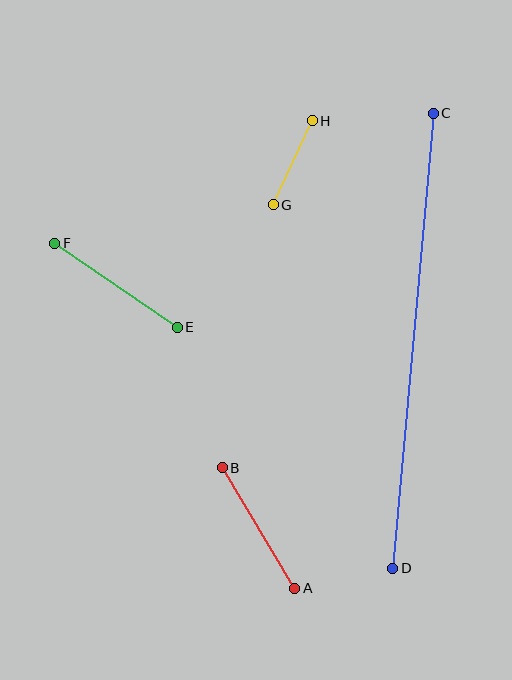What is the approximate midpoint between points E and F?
The midpoint is at approximately (116, 285) pixels.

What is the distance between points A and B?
The distance is approximately 141 pixels.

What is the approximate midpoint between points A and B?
The midpoint is at approximately (259, 528) pixels.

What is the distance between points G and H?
The distance is approximately 93 pixels.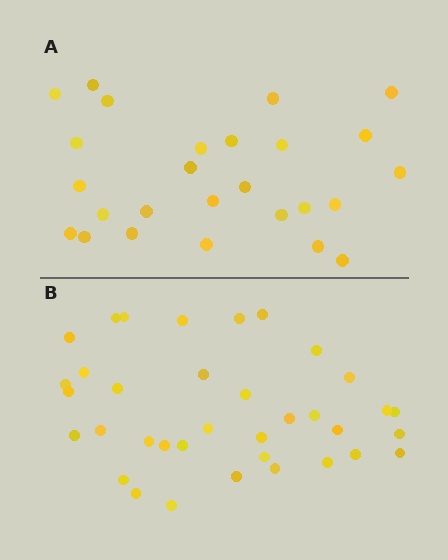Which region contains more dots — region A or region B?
Region B (the bottom region) has more dots.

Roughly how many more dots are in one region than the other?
Region B has roughly 10 or so more dots than region A.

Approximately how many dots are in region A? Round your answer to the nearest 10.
About 30 dots. (The exact count is 26, which rounds to 30.)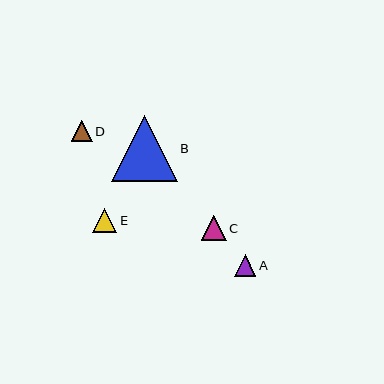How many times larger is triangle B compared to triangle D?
Triangle B is approximately 3.2 times the size of triangle D.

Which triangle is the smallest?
Triangle D is the smallest with a size of approximately 20 pixels.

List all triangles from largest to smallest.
From largest to smallest: B, C, E, A, D.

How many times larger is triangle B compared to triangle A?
Triangle B is approximately 3.1 times the size of triangle A.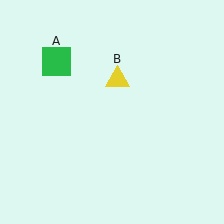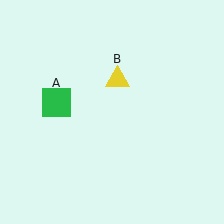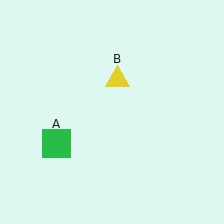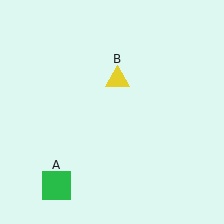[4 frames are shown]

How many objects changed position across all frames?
1 object changed position: green square (object A).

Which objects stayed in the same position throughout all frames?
Yellow triangle (object B) remained stationary.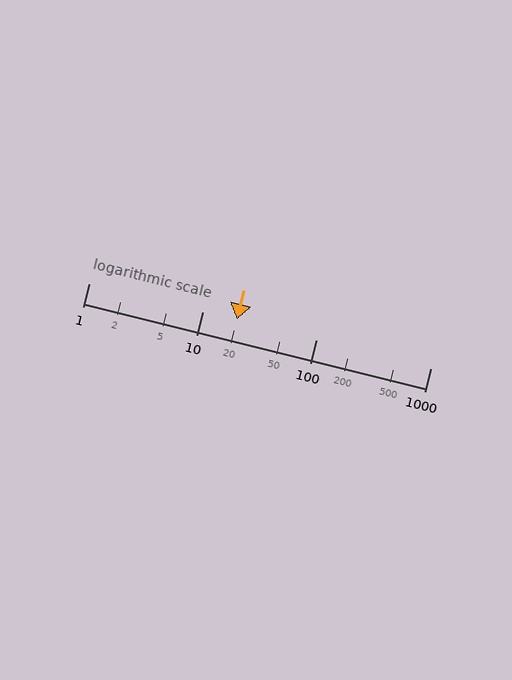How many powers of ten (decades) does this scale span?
The scale spans 3 decades, from 1 to 1000.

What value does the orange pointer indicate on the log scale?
The pointer indicates approximately 20.